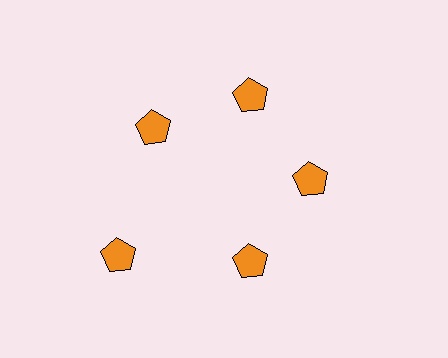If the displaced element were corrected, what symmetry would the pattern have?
It would have 5-fold rotational symmetry — the pattern would map onto itself every 72 degrees.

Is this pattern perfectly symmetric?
No. The 5 orange pentagons are arranged in a ring, but one element near the 8 o'clock position is pushed outward from the center, breaking the 5-fold rotational symmetry.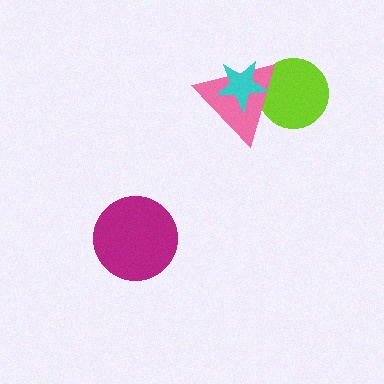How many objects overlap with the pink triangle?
2 objects overlap with the pink triangle.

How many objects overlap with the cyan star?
2 objects overlap with the cyan star.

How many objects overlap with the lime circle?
2 objects overlap with the lime circle.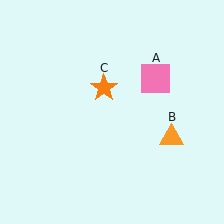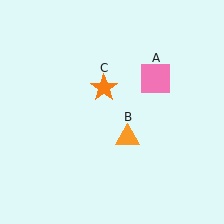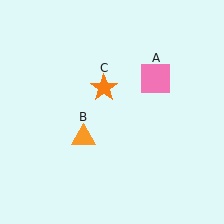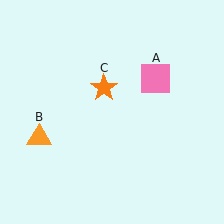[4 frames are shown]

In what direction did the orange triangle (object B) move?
The orange triangle (object B) moved left.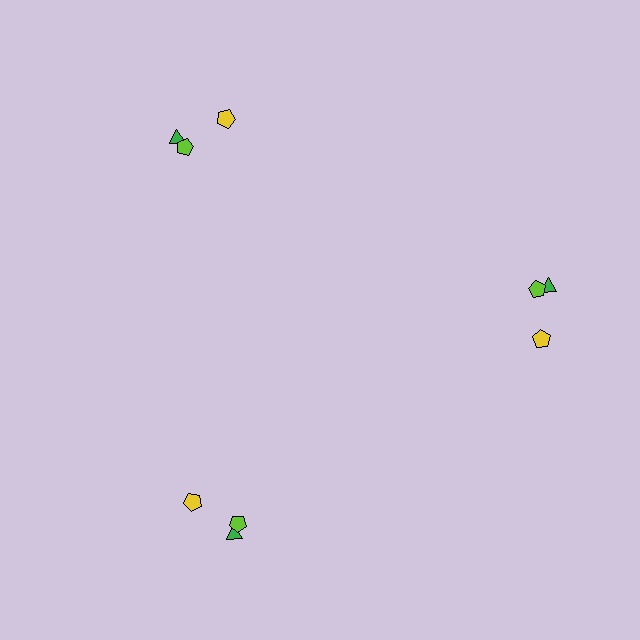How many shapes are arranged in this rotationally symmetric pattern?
There are 9 shapes, arranged in 3 groups of 3.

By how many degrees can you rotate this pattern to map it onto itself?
The pattern maps onto itself every 120 degrees of rotation.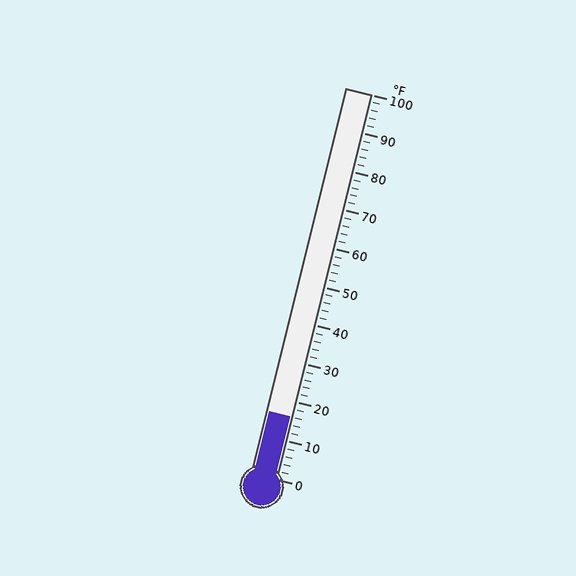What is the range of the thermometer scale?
The thermometer scale ranges from 0°F to 100°F.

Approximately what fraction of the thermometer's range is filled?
The thermometer is filled to approximately 15% of its range.